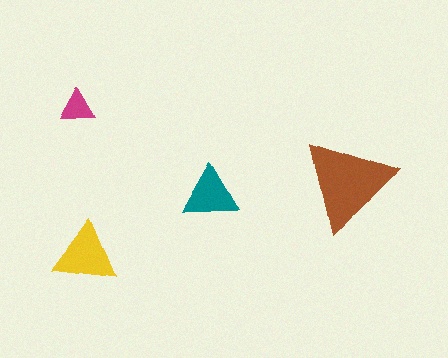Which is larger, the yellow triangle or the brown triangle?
The brown one.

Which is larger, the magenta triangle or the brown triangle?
The brown one.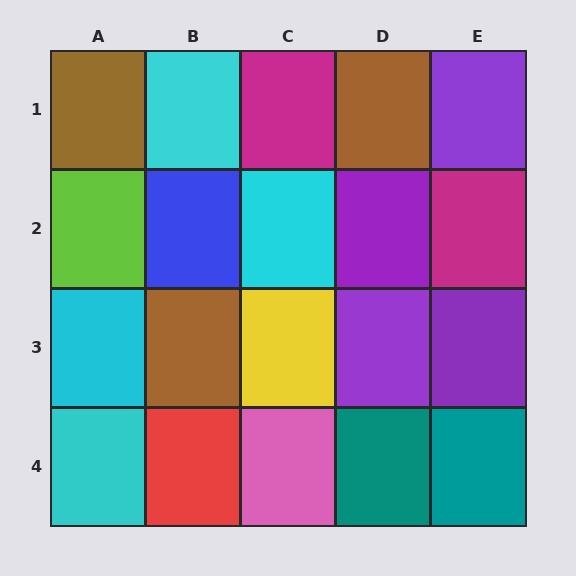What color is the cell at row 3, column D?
Purple.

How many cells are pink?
1 cell is pink.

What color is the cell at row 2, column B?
Blue.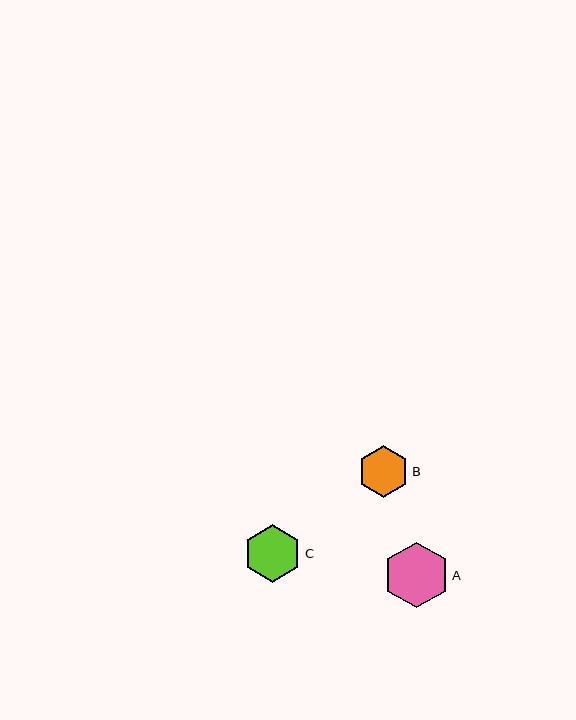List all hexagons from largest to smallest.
From largest to smallest: A, C, B.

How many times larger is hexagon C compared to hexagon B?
Hexagon C is approximately 1.1 times the size of hexagon B.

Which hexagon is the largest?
Hexagon A is the largest with a size of approximately 66 pixels.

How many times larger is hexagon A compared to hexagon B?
Hexagon A is approximately 1.3 times the size of hexagon B.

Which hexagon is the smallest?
Hexagon B is the smallest with a size of approximately 51 pixels.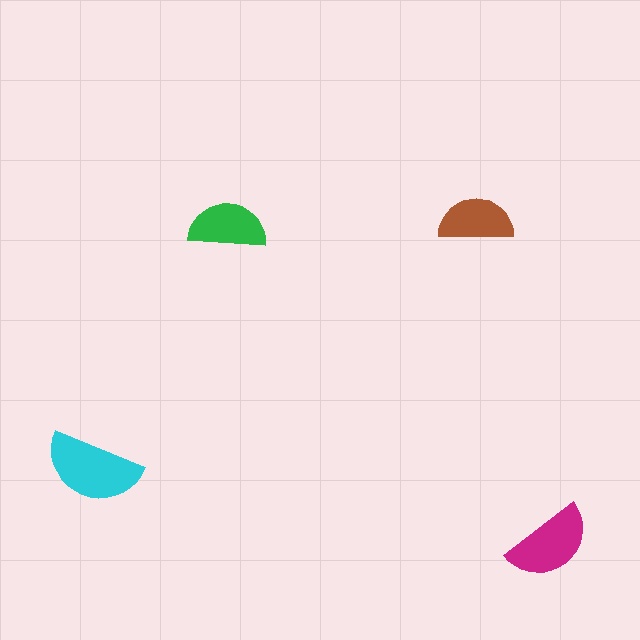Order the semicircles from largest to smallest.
the cyan one, the magenta one, the green one, the brown one.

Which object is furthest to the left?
The cyan semicircle is leftmost.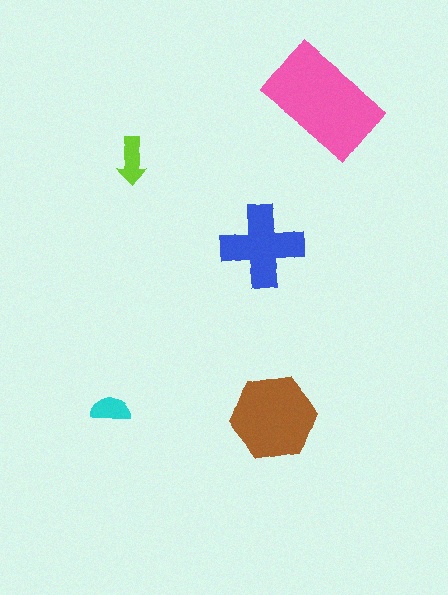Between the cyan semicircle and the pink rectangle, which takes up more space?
The pink rectangle.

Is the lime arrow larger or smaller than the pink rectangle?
Smaller.